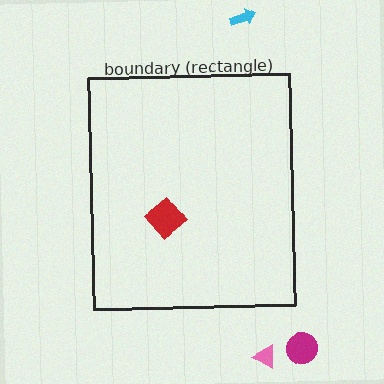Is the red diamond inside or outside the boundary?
Inside.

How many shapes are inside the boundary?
1 inside, 3 outside.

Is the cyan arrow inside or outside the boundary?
Outside.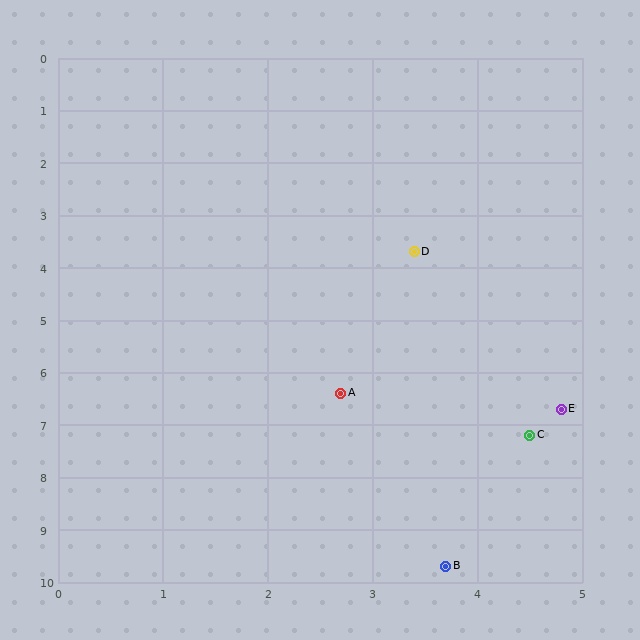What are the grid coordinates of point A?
Point A is at approximately (2.7, 6.4).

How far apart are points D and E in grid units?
Points D and E are about 3.3 grid units apart.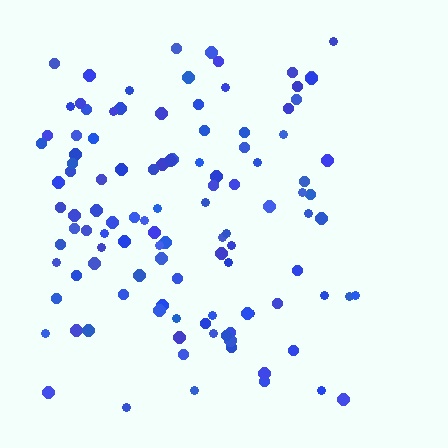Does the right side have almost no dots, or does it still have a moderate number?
Still a moderate number, just noticeably fewer than the left.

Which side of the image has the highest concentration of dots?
The left.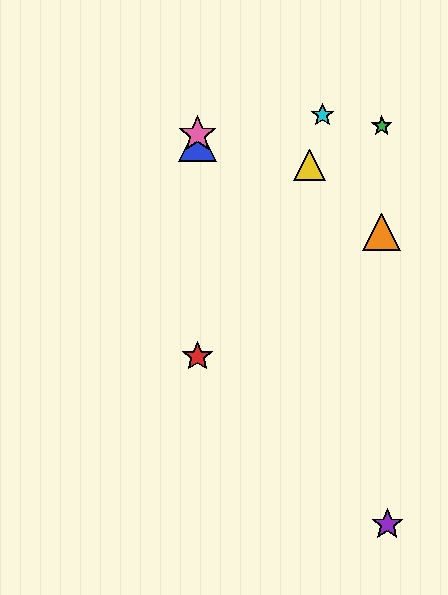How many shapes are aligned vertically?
3 shapes (the red star, the blue triangle, the pink star) are aligned vertically.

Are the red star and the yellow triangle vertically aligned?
No, the red star is at x≈198 and the yellow triangle is at x≈310.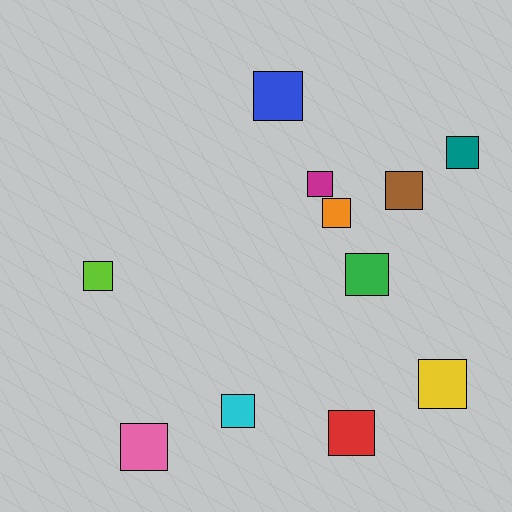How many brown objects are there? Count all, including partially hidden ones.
There is 1 brown object.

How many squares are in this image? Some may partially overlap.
There are 11 squares.